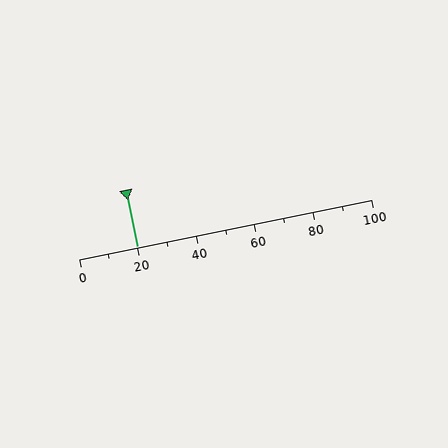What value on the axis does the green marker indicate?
The marker indicates approximately 20.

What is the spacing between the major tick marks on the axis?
The major ticks are spaced 20 apart.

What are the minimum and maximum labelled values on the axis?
The axis runs from 0 to 100.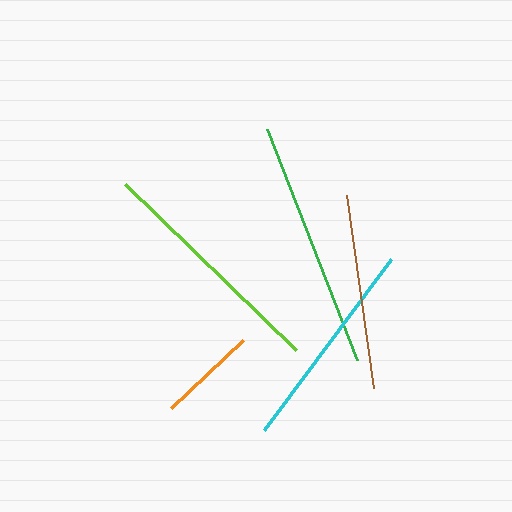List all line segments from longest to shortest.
From longest to shortest: green, lime, cyan, brown, orange.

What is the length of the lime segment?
The lime segment is approximately 238 pixels long.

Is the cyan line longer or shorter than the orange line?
The cyan line is longer than the orange line.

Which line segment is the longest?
The green line is the longest at approximately 248 pixels.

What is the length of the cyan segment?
The cyan segment is approximately 213 pixels long.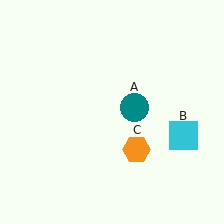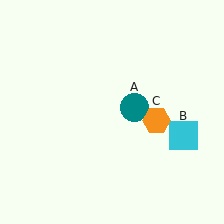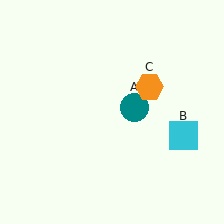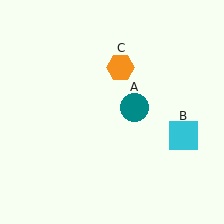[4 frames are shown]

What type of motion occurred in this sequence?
The orange hexagon (object C) rotated counterclockwise around the center of the scene.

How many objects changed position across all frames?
1 object changed position: orange hexagon (object C).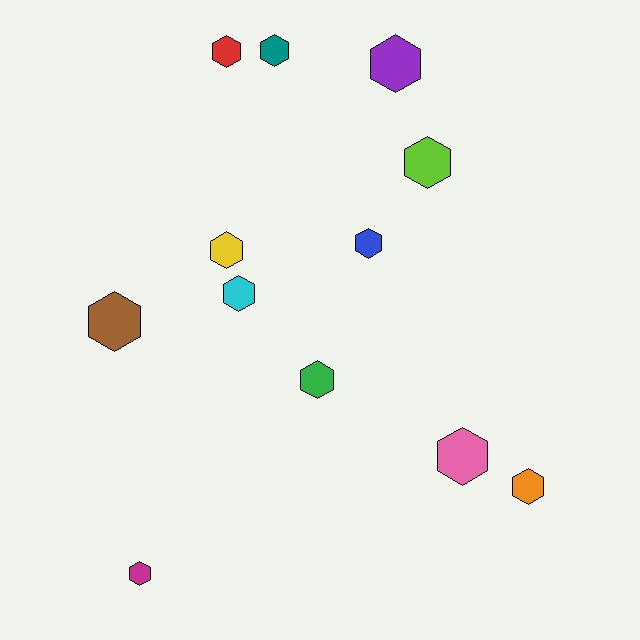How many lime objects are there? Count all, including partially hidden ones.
There is 1 lime object.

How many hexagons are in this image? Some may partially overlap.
There are 12 hexagons.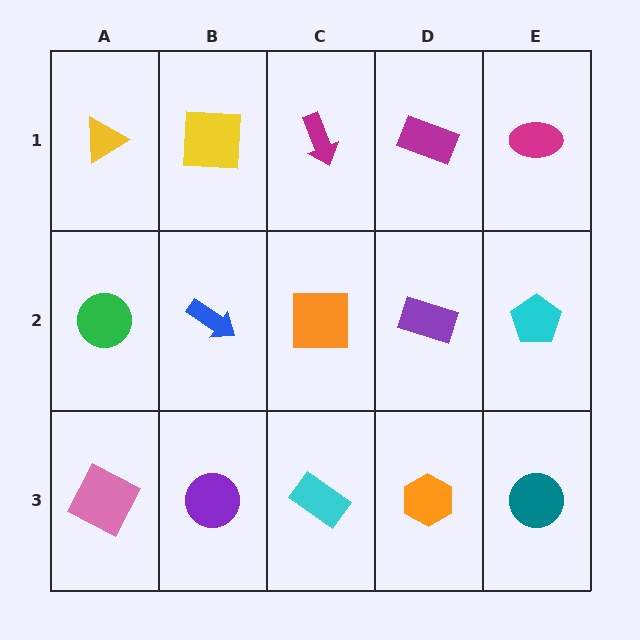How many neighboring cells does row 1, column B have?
3.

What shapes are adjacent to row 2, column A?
A yellow triangle (row 1, column A), a pink square (row 3, column A), a blue arrow (row 2, column B).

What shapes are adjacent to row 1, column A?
A green circle (row 2, column A), a yellow square (row 1, column B).